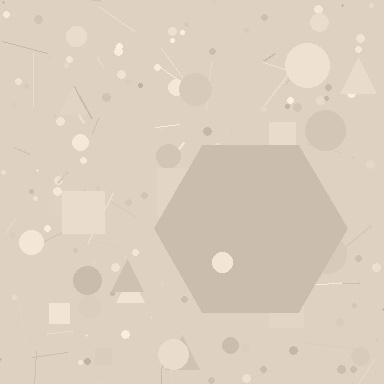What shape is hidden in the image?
A hexagon is hidden in the image.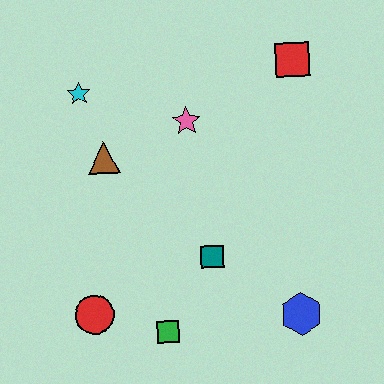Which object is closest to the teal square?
The green square is closest to the teal square.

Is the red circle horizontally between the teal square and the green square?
No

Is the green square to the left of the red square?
Yes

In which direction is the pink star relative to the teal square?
The pink star is above the teal square.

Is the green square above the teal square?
No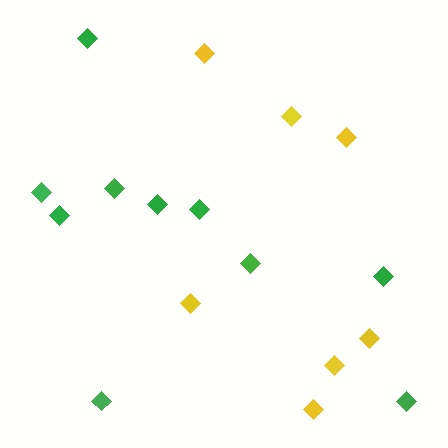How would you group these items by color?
There are 2 groups: one group of yellow diamonds (7) and one group of green diamonds (10).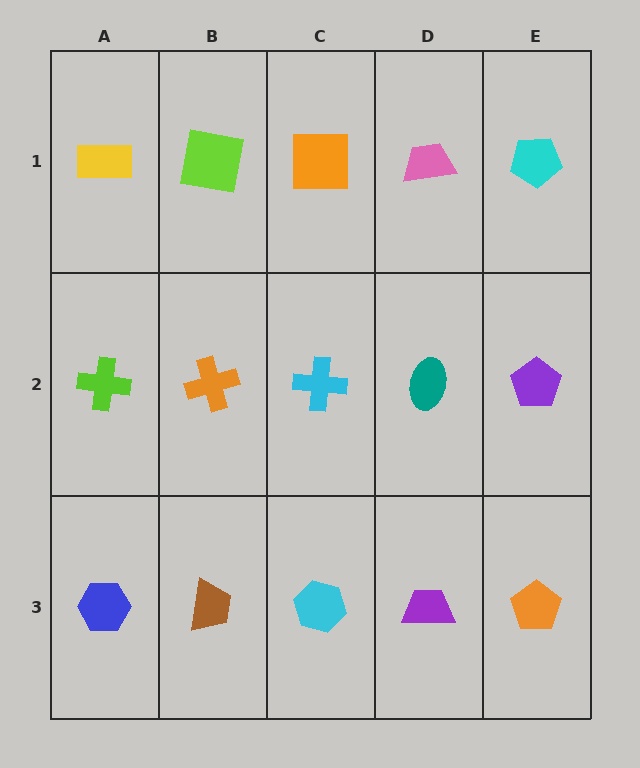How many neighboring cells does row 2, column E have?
3.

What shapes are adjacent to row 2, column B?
A lime square (row 1, column B), a brown trapezoid (row 3, column B), a lime cross (row 2, column A), a cyan cross (row 2, column C).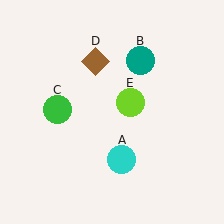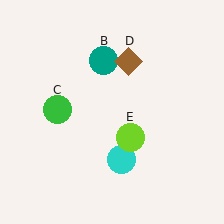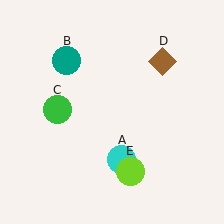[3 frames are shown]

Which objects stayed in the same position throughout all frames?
Cyan circle (object A) and green circle (object C) remained stationary.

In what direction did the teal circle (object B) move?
The teal circle (object B) moved left.